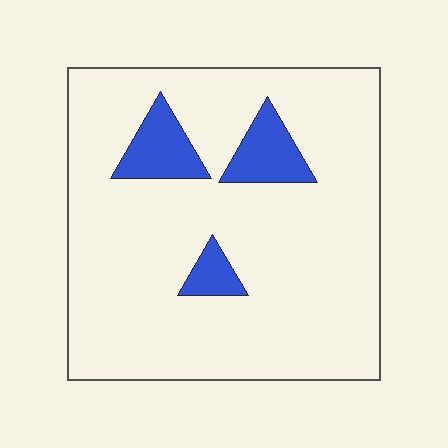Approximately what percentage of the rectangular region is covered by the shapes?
Approximately 10%.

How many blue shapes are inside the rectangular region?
3.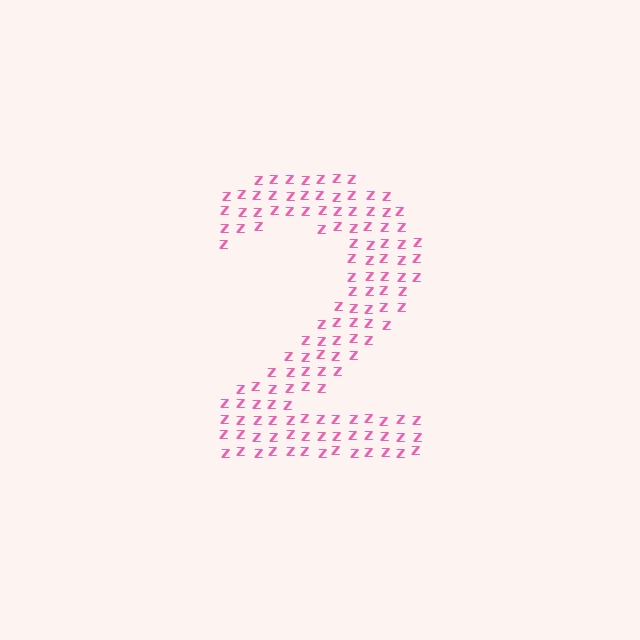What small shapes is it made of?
It is made of small letter Z's.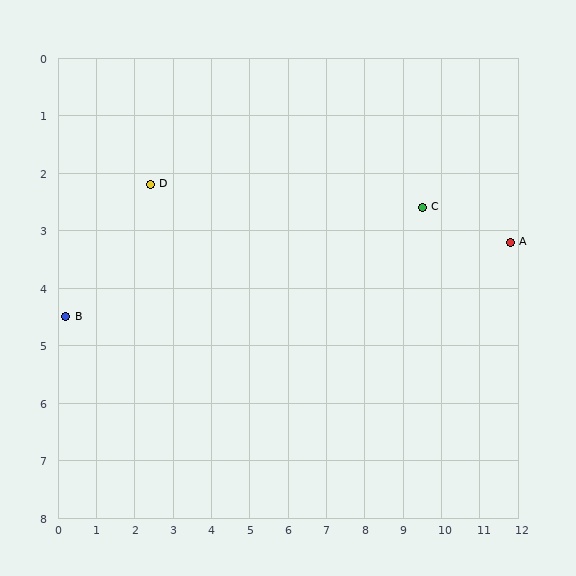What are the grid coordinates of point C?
Point C is at approximately (9.5, 2.6).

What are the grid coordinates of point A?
Point A is at approximately (11.8, 3.2).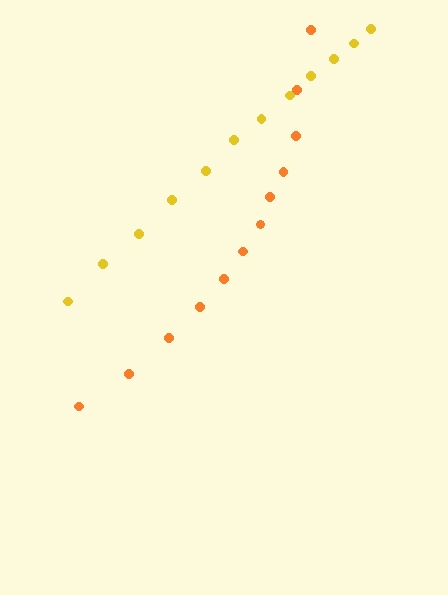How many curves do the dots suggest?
There are 2 distinct paths.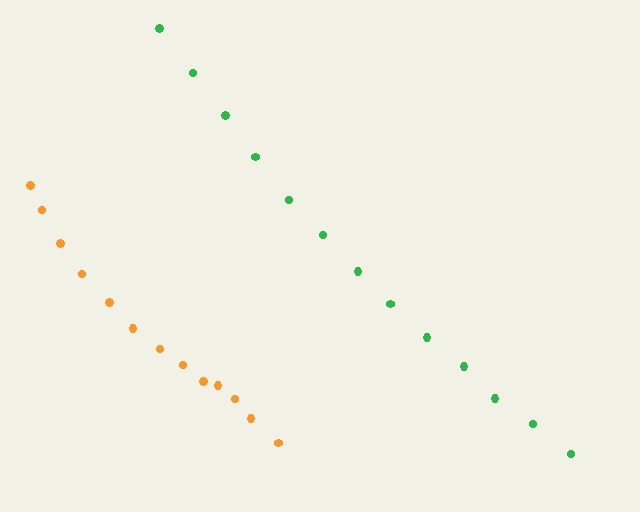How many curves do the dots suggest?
There are 2 distinct paths.